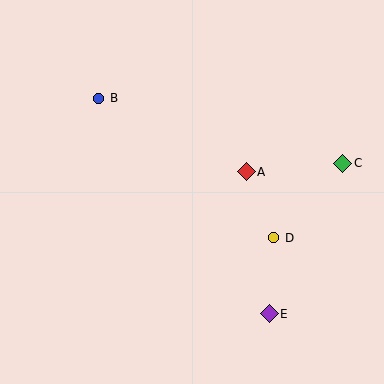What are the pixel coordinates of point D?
Point D is at (274, 238).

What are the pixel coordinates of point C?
Point C is at (343, 163).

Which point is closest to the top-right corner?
Point C is closest to the top-right corner.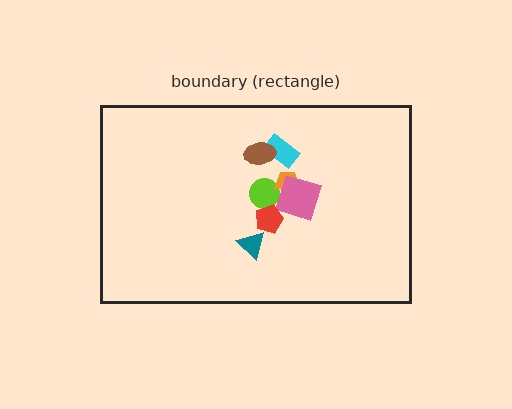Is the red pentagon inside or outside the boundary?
Inside.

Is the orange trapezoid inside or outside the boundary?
Inside.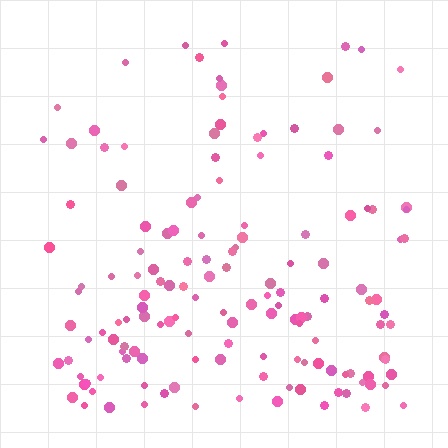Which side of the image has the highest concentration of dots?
The bottom.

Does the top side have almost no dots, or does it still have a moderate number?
Still a moderate number, just noticeably fewer than the bottom.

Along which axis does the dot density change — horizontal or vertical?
Vertical.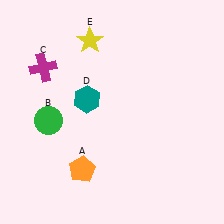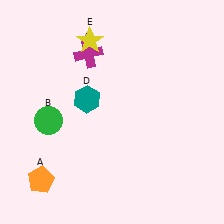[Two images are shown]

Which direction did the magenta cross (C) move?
The magenta cross (C) moved right.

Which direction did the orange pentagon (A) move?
The orange pentagon (A) moved left.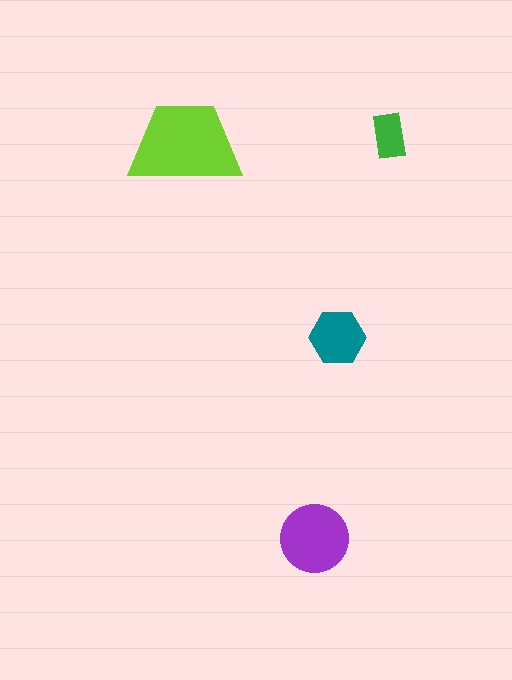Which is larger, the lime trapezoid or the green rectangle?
The lime trapezoid.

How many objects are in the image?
There are 4 objects in the image.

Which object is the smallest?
The green rectangle.